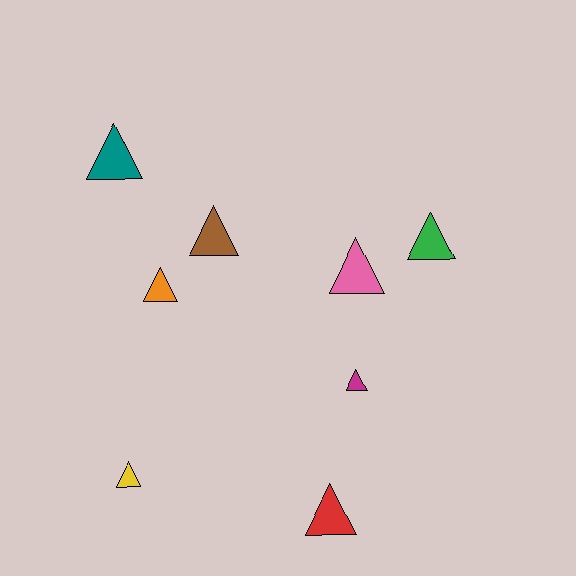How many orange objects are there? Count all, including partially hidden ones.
There is 1 orange object.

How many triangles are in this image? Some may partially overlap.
There are 8 triangles.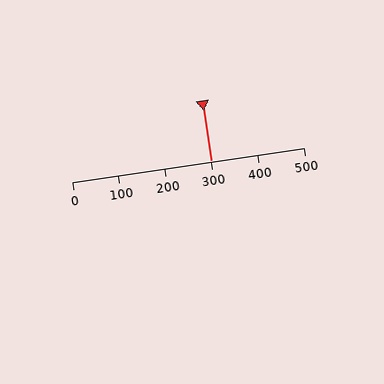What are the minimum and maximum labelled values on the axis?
The axis runs from 0 to 500.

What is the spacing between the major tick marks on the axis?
The major ticks are spaced 100 apart.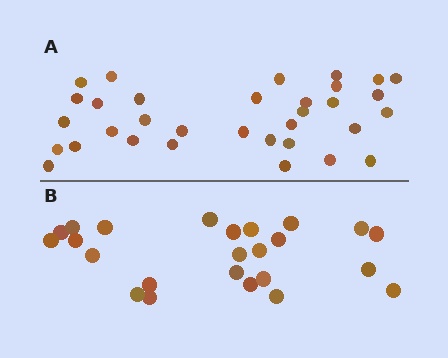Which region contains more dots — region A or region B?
Region A (the top region) has more dots.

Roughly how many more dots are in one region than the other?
Region A has roughly 8 or so more dots than region B.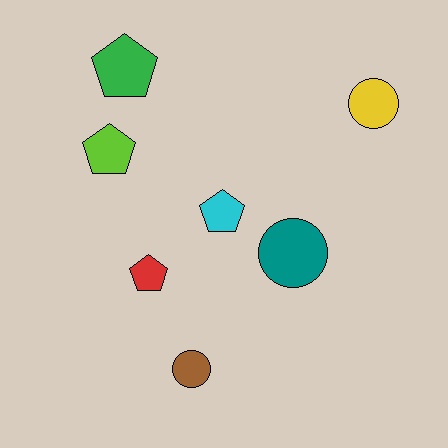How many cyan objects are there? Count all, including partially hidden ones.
There is 1 cyan object.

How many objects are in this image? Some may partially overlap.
There are 7 objects.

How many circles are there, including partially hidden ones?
There are 3 circles.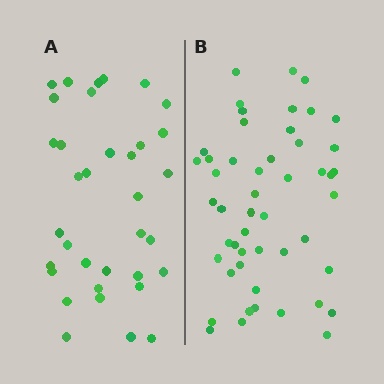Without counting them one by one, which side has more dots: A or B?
Region B (the right region) has more dots.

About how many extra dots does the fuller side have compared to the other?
Region B has approximately 15 more dots than region A.